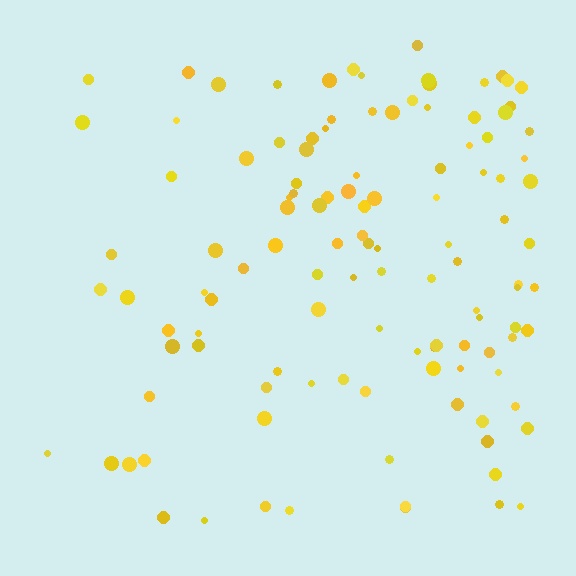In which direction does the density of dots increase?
From left to right, with the right side densest.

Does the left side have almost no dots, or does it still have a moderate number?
Still a moderate number, just noticeably fewer than the right.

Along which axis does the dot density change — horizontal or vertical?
Horizontal.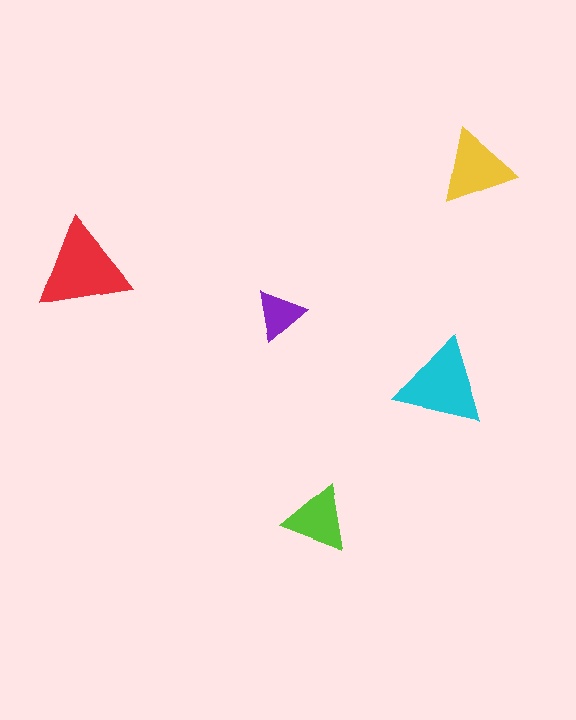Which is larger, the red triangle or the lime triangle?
The red one.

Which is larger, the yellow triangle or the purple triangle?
The yellow one.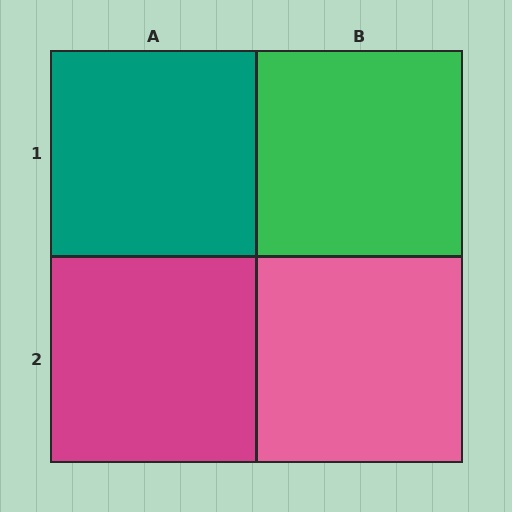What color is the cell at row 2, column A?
Magenta.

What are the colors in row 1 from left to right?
Teal, green.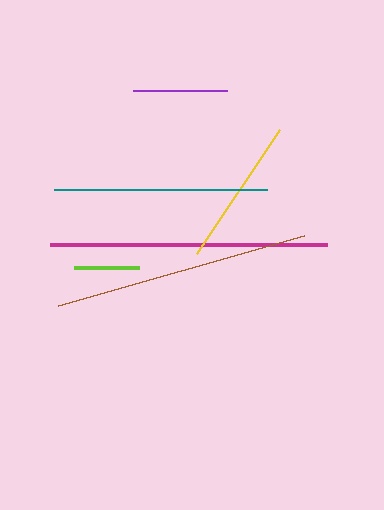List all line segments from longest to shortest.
From longest to shortest: magenta, brown, teal, yellow, purple, lime.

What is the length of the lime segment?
The lime segment is approximately 65 pixels long.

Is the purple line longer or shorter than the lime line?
The purple line is longer than the lime line.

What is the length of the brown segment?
The brown segment is approximately 256 pixels long.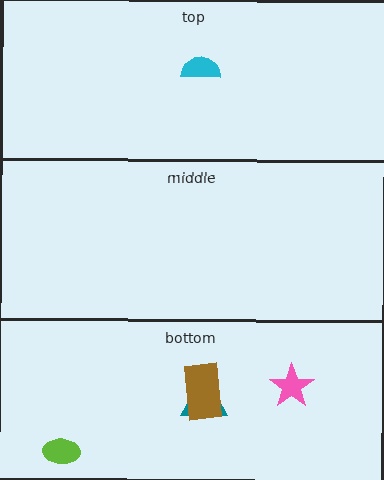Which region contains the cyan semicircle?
The top region.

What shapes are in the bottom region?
The pink star, the lime ellipse, the teal triangle, the brown rectangle.